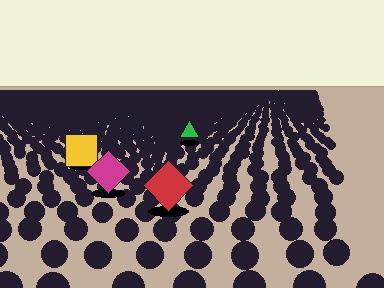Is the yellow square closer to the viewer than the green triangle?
Yes. The yellow square is closer — you can tell from the texture gradient: the ground texture is coarser near it.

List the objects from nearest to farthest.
From nearest to farthest: the red diamond, the magenta diamond, the yellow square, the green triangle.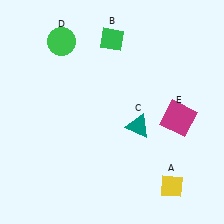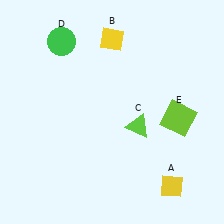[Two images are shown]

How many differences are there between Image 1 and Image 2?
There are 3 differences between the two images.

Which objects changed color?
B changed from green to yellow. C changed from teal to lime. E changed from magenta to lime.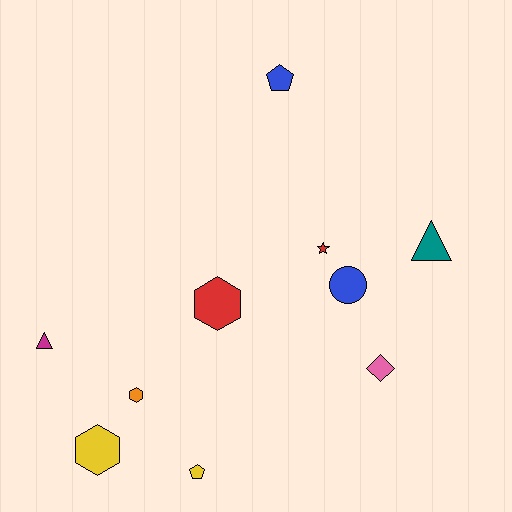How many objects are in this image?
There are 10 objects.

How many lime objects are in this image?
There are no lime objects.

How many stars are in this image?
There is 1 star.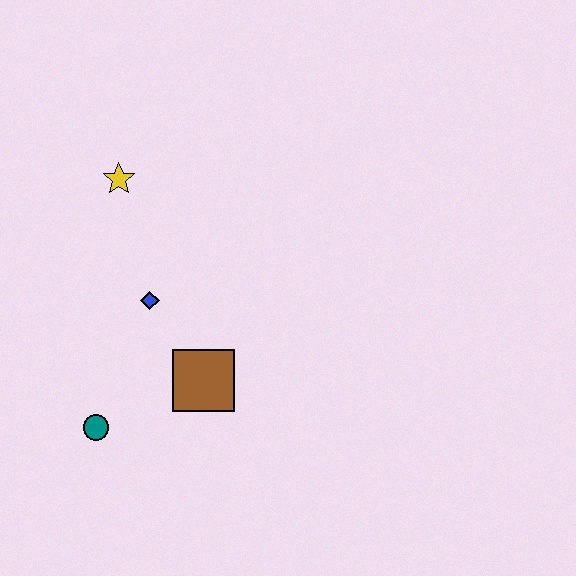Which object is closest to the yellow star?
The blue diamond is closest to the yellow star.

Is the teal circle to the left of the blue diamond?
Yes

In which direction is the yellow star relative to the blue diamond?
The yellow star is above the blue diamond.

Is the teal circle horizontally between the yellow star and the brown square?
No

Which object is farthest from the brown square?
The yellow star is farthest from the brown square.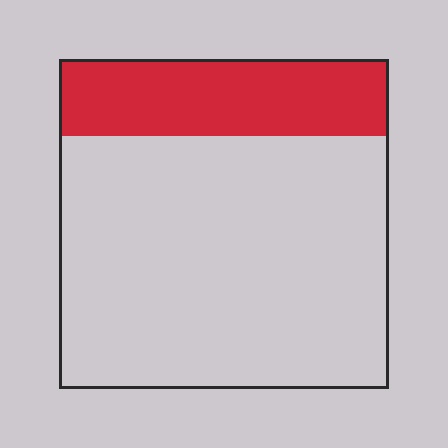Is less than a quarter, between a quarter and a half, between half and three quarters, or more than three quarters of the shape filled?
Less than a quarter.